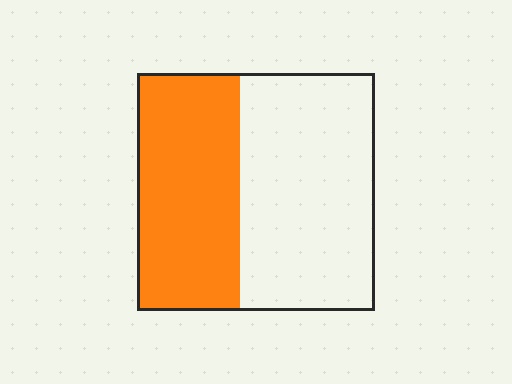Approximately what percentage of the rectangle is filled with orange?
Approximately 45%.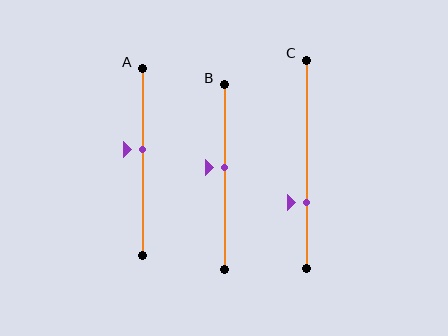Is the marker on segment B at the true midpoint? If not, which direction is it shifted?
No, the marker on segment B is shifted upward by about 5% of the segment length.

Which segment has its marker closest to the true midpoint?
Segment B has its marker closest to the true midpoint.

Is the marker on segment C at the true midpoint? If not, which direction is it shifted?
No, the marker on segment C is shifted downward by about 18% of the segment length.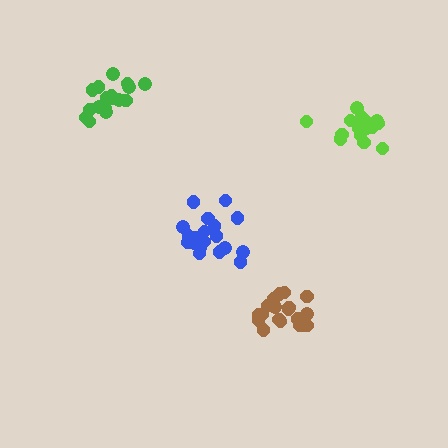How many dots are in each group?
Group 1: 17 dots, Group 2: 21 dots, Group 3: 20 dots, Group 4: 18 dots (76 total).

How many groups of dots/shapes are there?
There are 4 groups.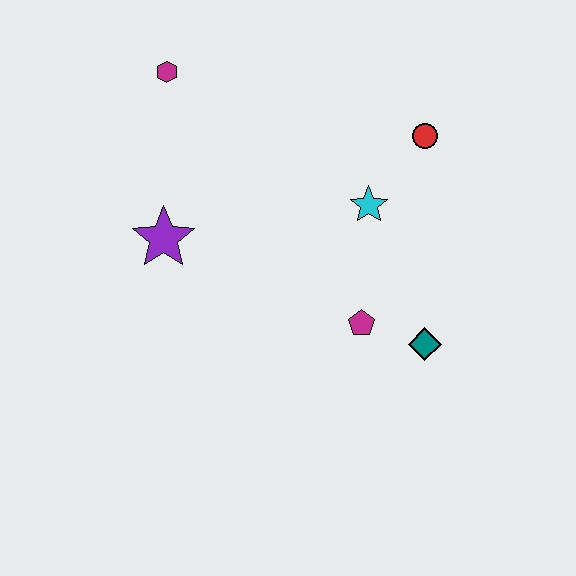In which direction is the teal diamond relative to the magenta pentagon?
The teal diamond is to the right of the magenta pentagon.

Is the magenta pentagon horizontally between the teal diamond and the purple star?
Yes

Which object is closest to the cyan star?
The red circle is closest to the cyan star.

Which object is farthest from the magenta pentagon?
The magenta hexagon is farthest from the magenta pentagon.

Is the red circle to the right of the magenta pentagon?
Yes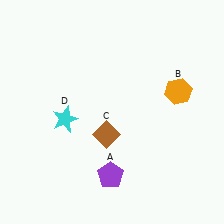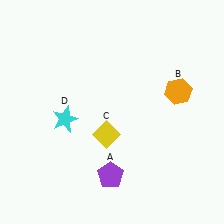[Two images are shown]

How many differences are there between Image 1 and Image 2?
There is 1 difference between the two images.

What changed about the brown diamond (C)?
In Image 1, C is brown. In Image 2, it changed to yellow.